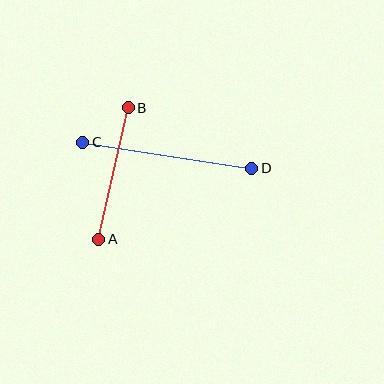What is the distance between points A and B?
The distance is approximately 135 pixels.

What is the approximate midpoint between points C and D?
The midpoint is at approximately (167, 155) pixels.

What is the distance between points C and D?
The distance is approximately 171 pixels.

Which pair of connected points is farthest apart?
Points C and D are farthest apart.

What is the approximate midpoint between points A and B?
The midpoint is at approximately (113, 174) pixels.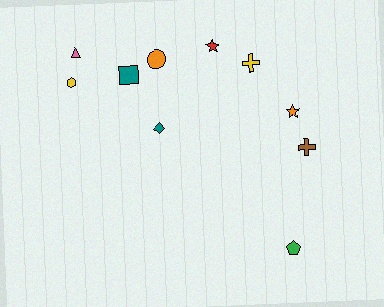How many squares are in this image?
There is 1 square.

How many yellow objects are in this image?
There are 2 yellow objects.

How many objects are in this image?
There are 10 objects.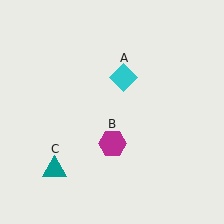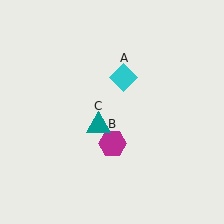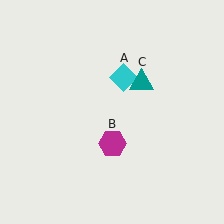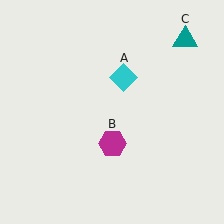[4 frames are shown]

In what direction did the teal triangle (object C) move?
The teal triangle (object C) moved up and to the right.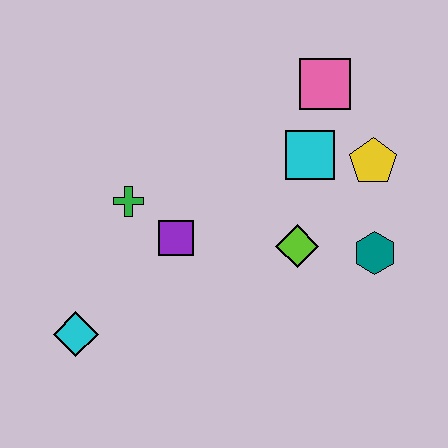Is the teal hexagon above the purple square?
No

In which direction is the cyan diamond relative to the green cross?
The cyan diamond is below the green cross.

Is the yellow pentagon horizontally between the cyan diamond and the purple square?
No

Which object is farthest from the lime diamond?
The cyan diamond is farthest from the lime diamond.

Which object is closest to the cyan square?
The yellow pentagon is closest to the cyan square.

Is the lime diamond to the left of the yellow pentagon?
Yes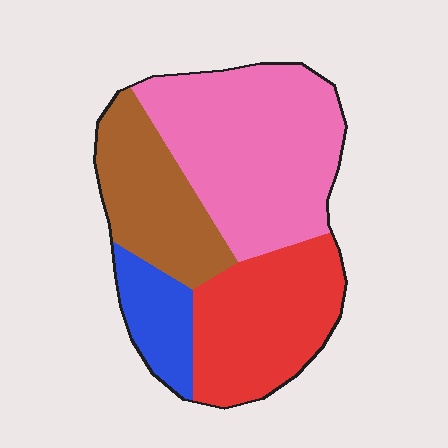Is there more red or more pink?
Pink.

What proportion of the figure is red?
Red covers 27% of the figure.